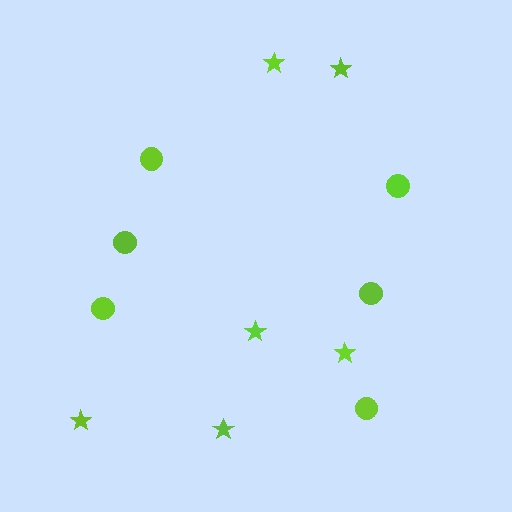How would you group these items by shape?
There are 2 groups: one group of stars (6) and one group of circles (6).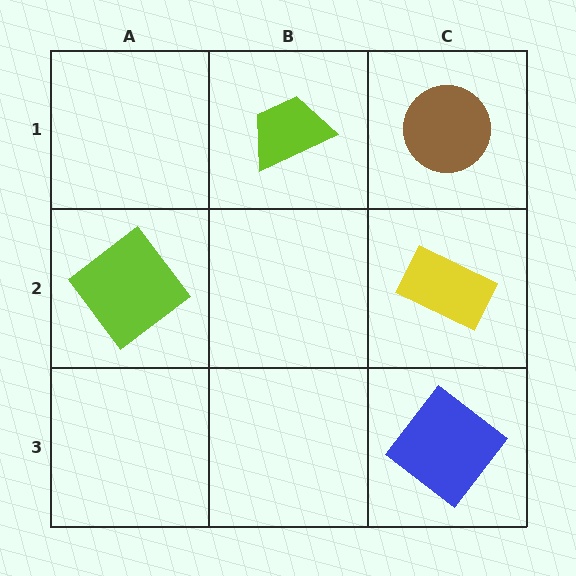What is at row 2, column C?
A yellow rectangle.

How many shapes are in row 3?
1 shape.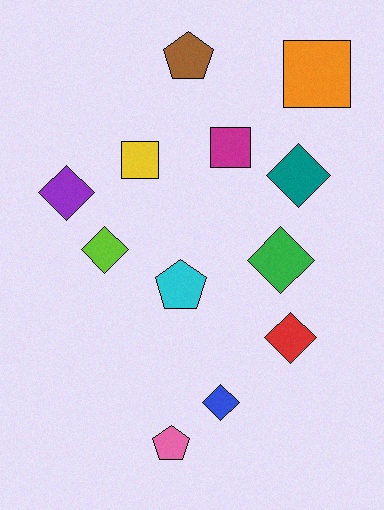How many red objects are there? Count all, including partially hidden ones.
There is 1 red object.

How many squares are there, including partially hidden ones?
There are 3 squares.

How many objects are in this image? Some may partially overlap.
There are 12 objects.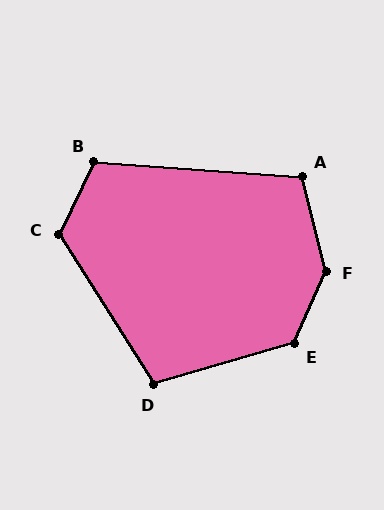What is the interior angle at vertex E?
Approximately 130 degrees (obtuse).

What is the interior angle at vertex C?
Approximately 122 degrees (obtuse).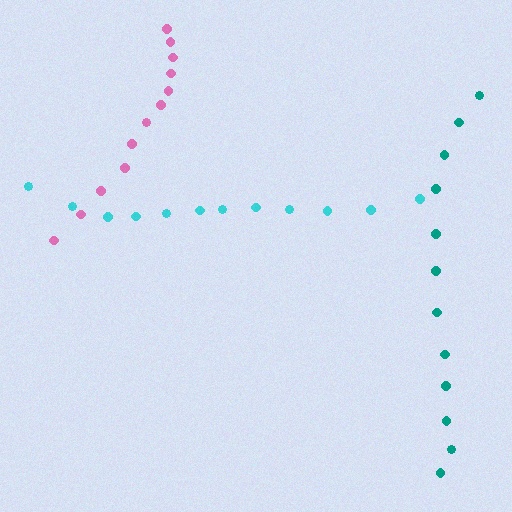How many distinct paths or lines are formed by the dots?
There are 3 distinct paths.